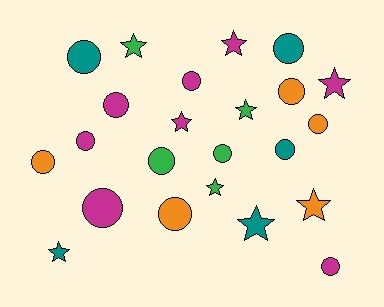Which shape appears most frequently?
Circle, with 14 objects.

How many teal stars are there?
There are 2 teal stars.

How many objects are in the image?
There are 23 objects.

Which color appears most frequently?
Magenta, with 8 objects.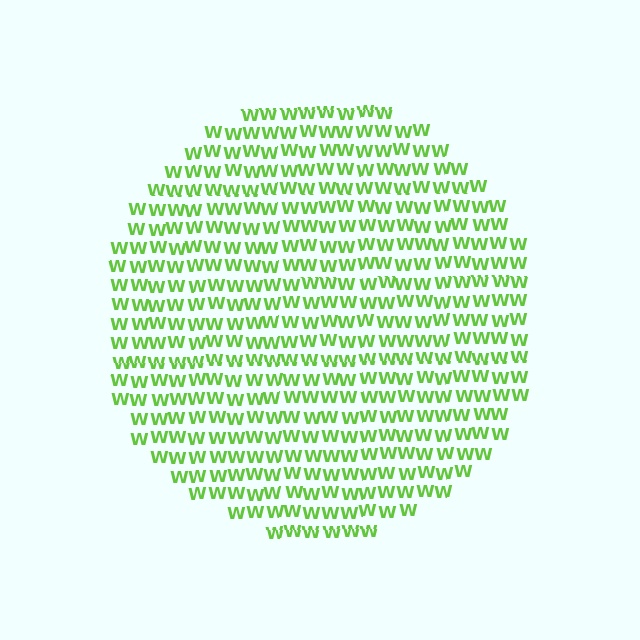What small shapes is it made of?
It is made of small letter W's.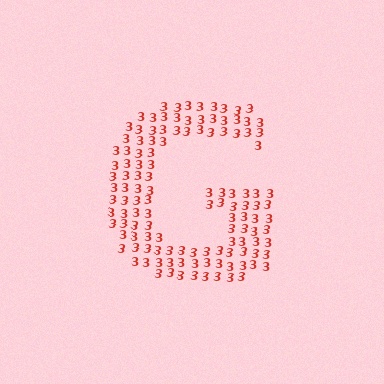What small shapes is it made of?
It is made of small digit 3's.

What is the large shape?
The large shape is the letter G.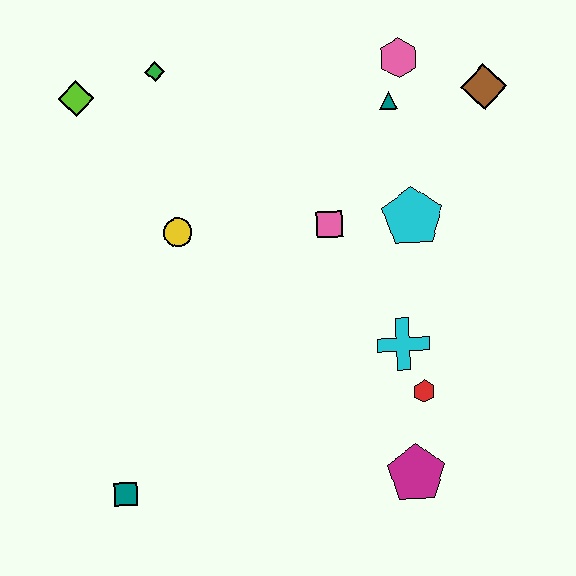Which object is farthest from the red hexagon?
The lime diamond is farthest from the red hexagon.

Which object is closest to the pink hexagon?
The teal triangle is closest to the pink hexagon.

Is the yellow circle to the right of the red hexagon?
No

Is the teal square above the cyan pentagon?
No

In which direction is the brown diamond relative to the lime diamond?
The brown diamond is to the right of the lime diamond.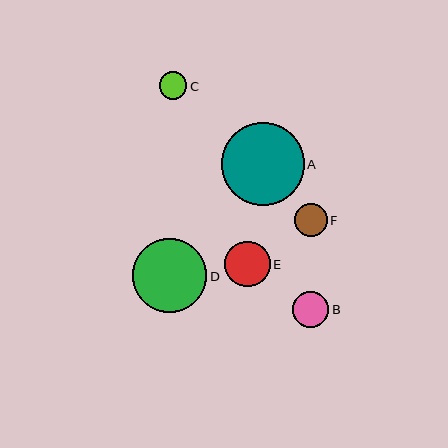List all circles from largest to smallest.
From largest to smallest: A, D, E, B, F, C.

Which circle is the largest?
Circle A is the largest with a size of approximately 83 pixels.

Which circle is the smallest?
Circle C is the smallest with a size of approximately 28 pixels.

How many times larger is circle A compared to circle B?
Circle A is approximately 2.3 times the size of circle B.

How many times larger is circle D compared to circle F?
Circle D is approximately 2.2 times the size of circle F.